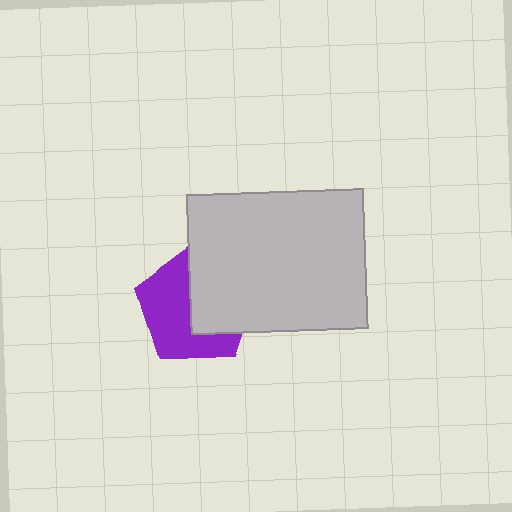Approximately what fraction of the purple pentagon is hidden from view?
Roughly 47% of the purple pentagon is hidden behind the light gray rectangle.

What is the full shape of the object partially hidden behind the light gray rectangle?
The partially hidden object is a purple pentagon.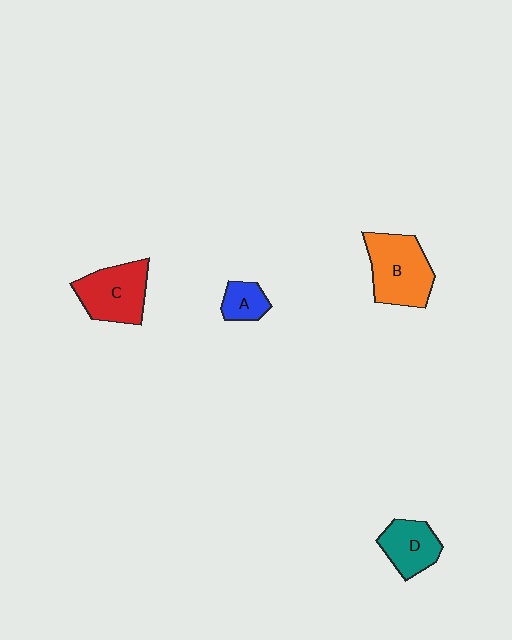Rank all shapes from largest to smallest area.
From largest to smallest: B (orange), C (red), D (teal), A (blue).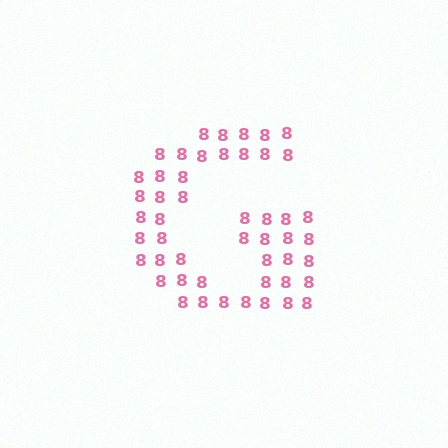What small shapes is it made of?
It is made of small digit 8's.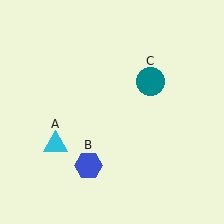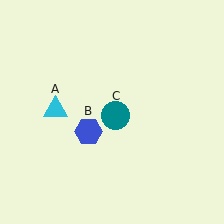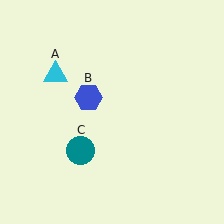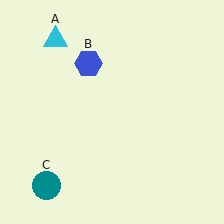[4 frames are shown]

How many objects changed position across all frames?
3 objects changed position: cyan triangle (object A), blue hexagon (object B), teal circle (object C).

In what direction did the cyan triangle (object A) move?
The cyan triangle (object A) moved up.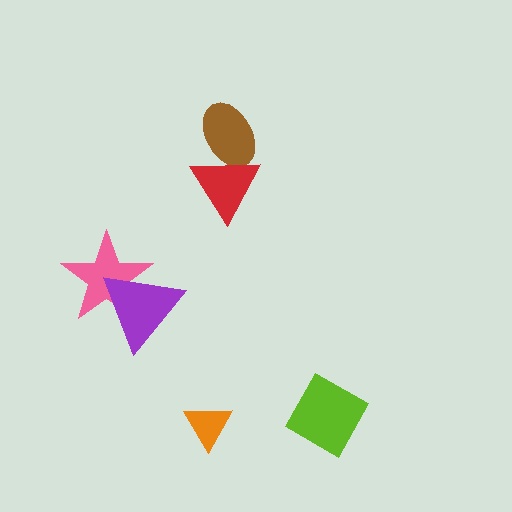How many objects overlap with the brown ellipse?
1 object overlaps with the brown ellipse.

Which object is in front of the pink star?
The purple triangle is in front of the pink star.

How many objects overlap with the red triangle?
1 object overlaps with the red triangle.